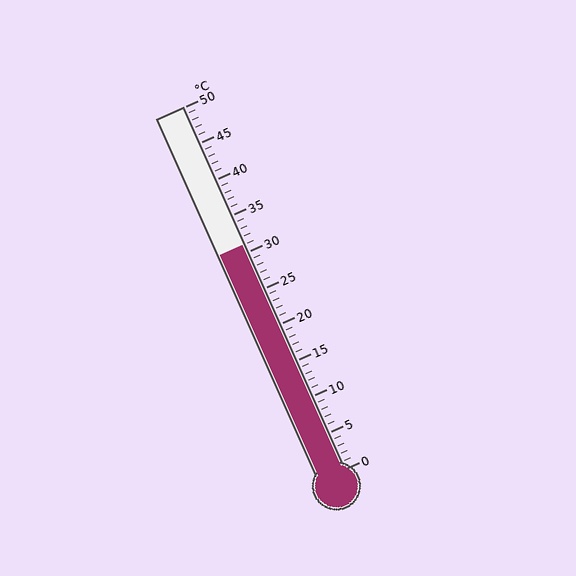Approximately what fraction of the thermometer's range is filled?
The thermometer is filled to approximately 60% of its range.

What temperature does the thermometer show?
The thermometer shows approximately 31°C.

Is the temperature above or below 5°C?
The temperature is above 5°C.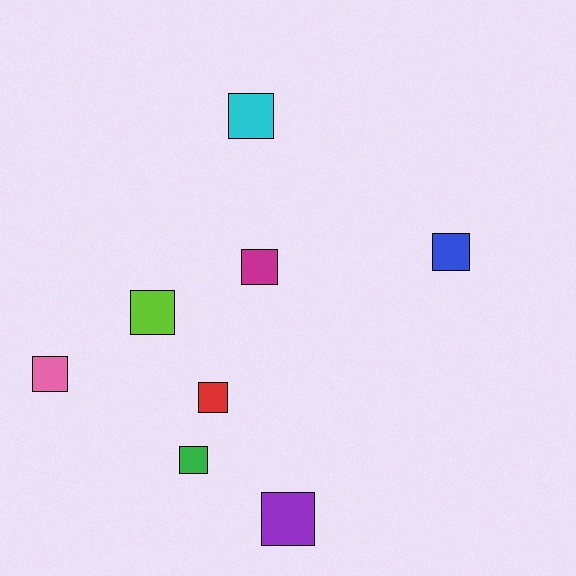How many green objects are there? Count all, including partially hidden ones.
There is 1 green object.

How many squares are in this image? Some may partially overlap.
There are 8 squares.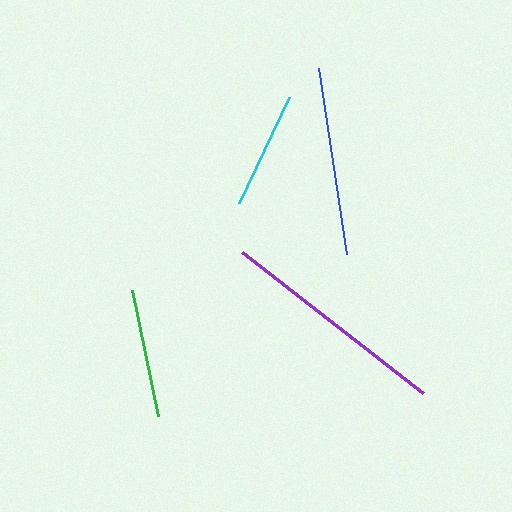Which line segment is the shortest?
The cyan line is the shortest at approximately 117 pixels.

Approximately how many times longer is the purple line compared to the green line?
The purple line is approximately 1.8 times the length of the green line.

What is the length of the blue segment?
The blue segment is approximately 188 pixels long.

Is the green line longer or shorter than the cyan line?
The green line is longer than the cyan line.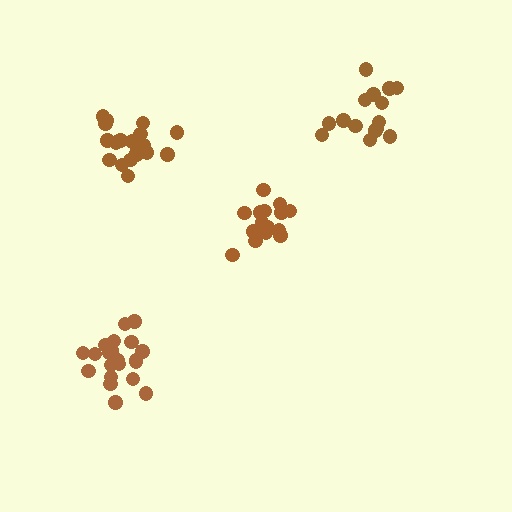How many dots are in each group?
Group 1: 15 dots, Group 2: 15 dots, Group 3: 21 dots, Group 4: 20 dots (71 total).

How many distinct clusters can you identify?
There are 4 distinct clusters.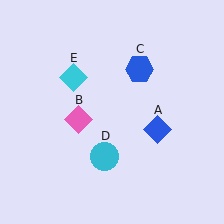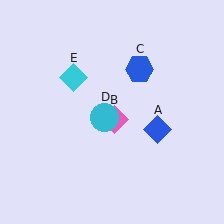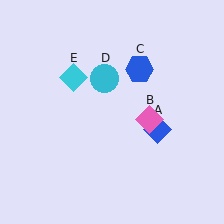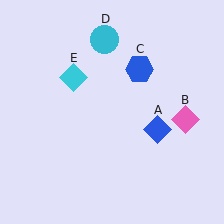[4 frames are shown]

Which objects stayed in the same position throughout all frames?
Blue diamond (object A) and blue hexagon (object C) and cyan diamond (object E) remained stationary.